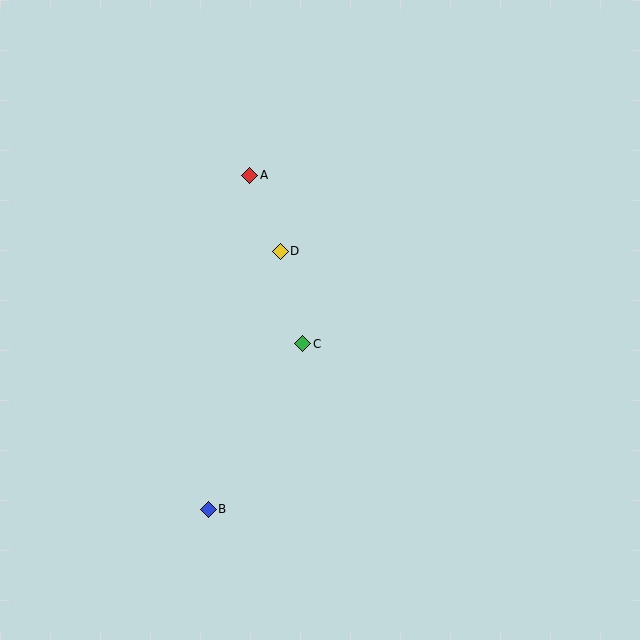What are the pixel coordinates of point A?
Point A is at (250, 175).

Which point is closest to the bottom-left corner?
Point B is closest to the bottom-left corner.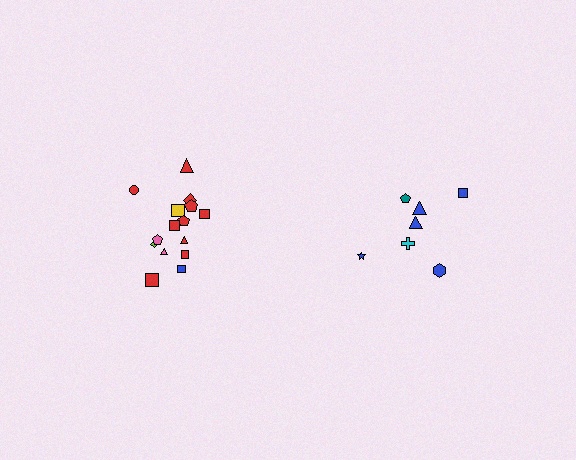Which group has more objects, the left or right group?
The left group.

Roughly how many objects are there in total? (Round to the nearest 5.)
Roughly 20 objects in total.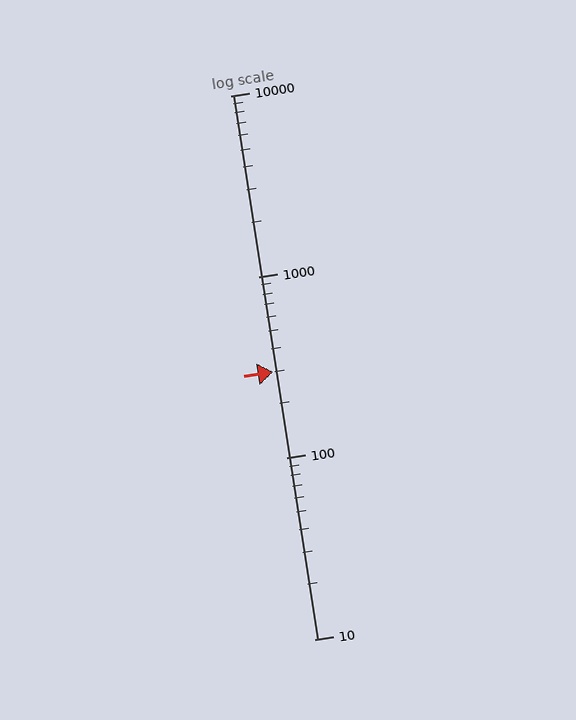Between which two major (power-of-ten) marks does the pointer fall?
The pointer is between 100 and 1000.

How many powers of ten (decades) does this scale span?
The scale spans 3 decades, from 10 to 10000.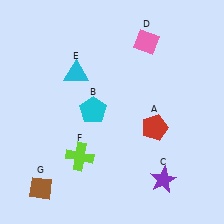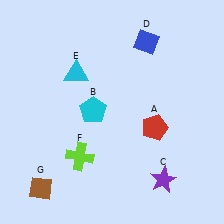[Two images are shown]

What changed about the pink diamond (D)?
In Image 1, D is pink. In Image 2, it changed to blue.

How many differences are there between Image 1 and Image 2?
There is 1 difference between the two images.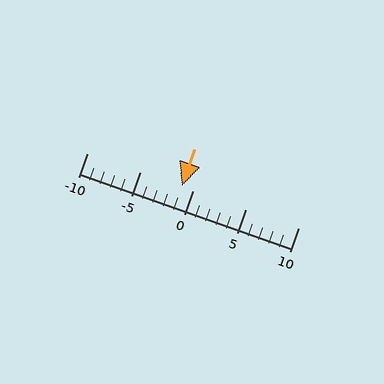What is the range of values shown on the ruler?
The ruler shows values from -10 to 10.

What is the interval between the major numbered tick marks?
The major tick marks are spaced 5 units apart.